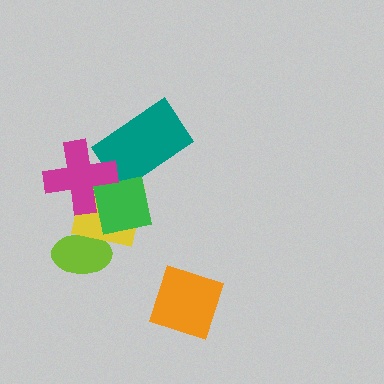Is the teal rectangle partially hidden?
Yes, it is partially covered by another shape.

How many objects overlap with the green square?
3 objects overlap with the green square.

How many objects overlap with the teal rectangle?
3 objects overlap with the teal rectangle.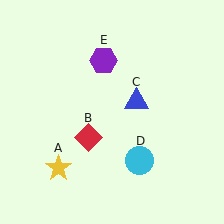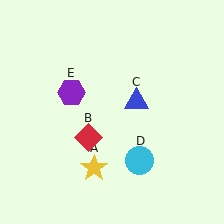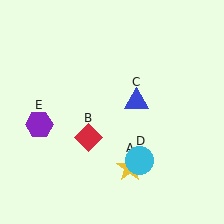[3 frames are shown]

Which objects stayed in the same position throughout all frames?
Red diamond (object B) and blue triangle (object C) and cyan circle (object D) remained stationary.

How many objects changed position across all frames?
2 objects changed position: yellow star (object A), purple hexagon (object E).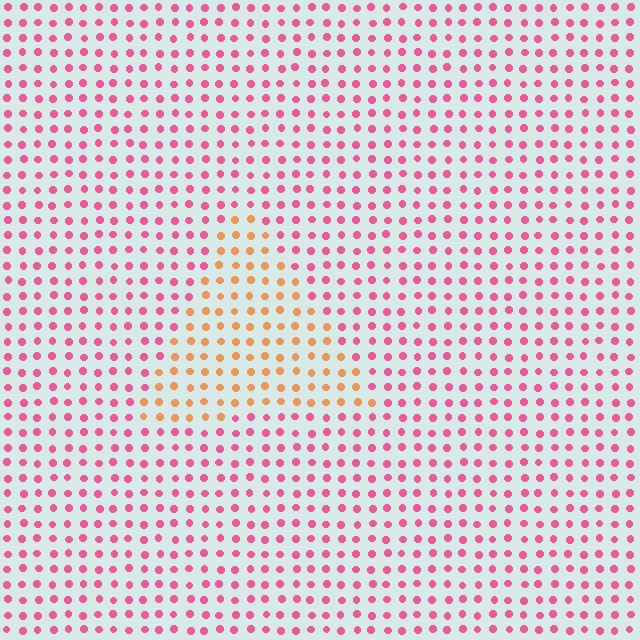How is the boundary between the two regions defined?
The boundary is defined purely by a slight shift in hue (about 53 degrees). Spacing, size, and orientation are identical on both sides.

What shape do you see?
I see a triangle.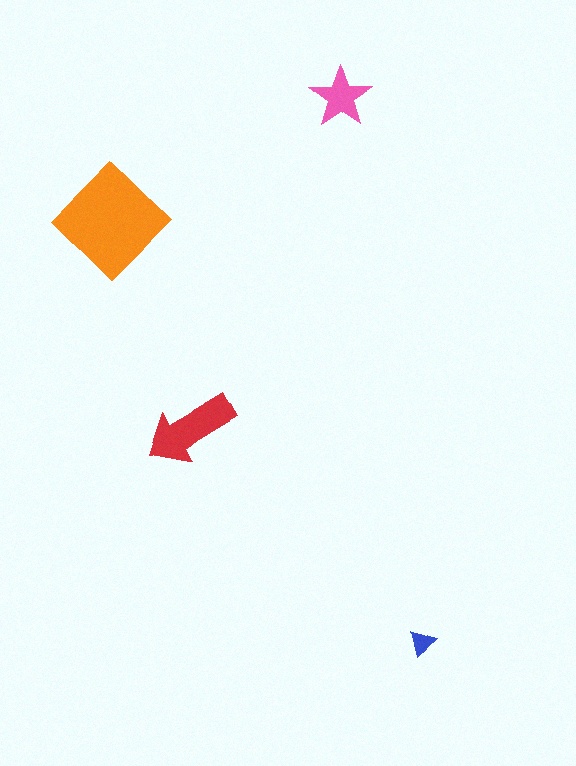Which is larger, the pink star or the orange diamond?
The orange diamond.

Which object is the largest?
The orange diamond.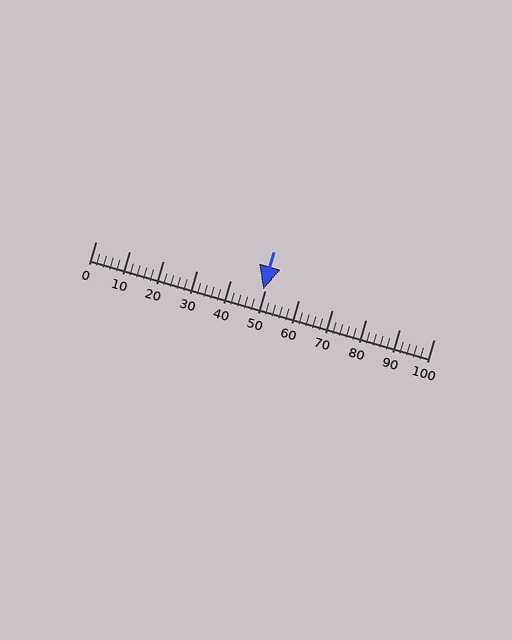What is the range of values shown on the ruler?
The ruler shows values from 0 to 100.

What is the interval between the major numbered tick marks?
The major tick marks are spaced 10 units apart.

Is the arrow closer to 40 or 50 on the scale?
The arrow is closer to 50.